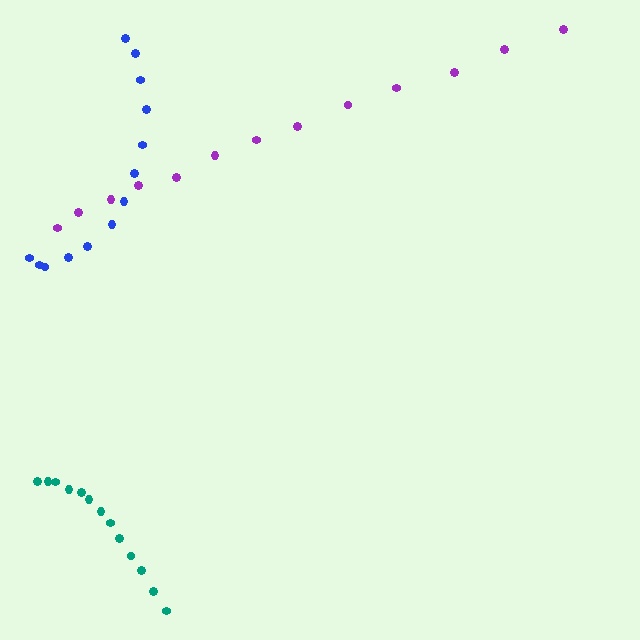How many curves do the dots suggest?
There are 3 distinct paths.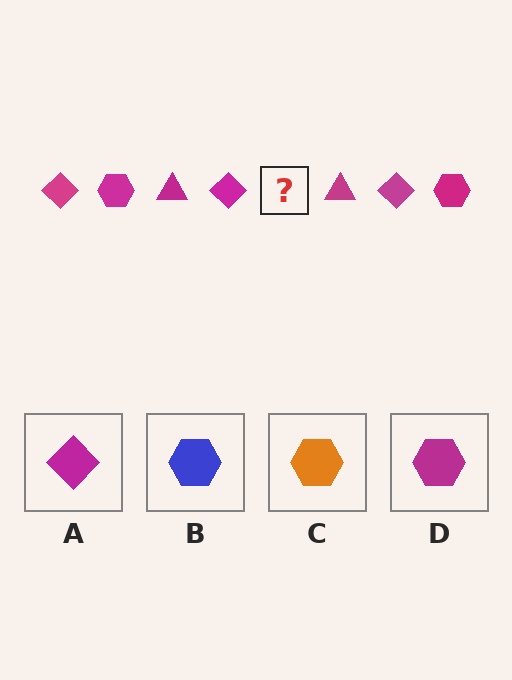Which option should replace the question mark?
Option D.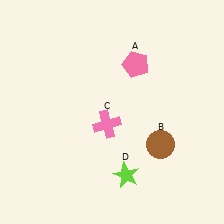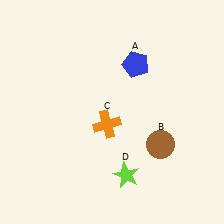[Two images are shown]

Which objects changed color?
A changed from pink to blue. C changed from pink to orange.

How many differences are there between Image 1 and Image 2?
There are 2 differences between the two images.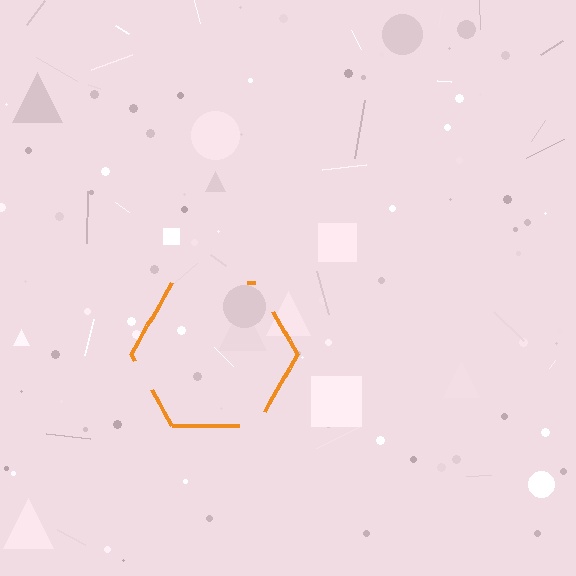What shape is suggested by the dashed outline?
The dashed outline suggests a hexagon.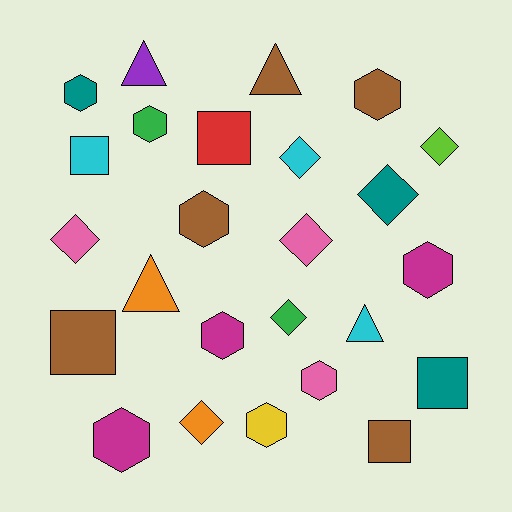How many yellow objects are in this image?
There is 1 yellow object.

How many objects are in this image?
There are 25 objects.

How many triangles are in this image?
There are 4 triangles.